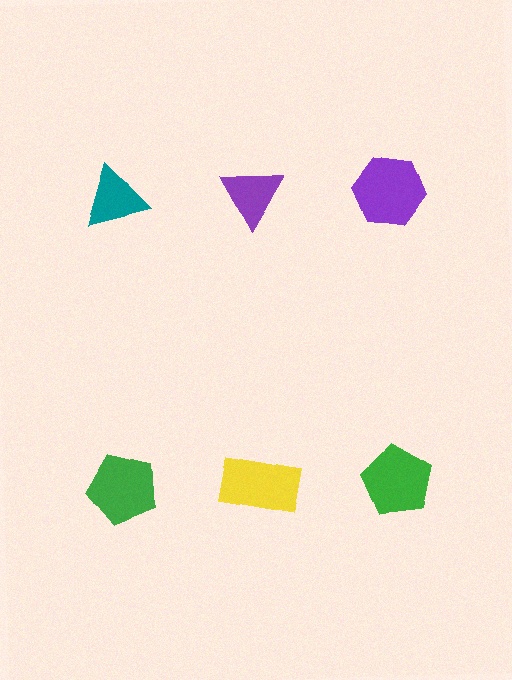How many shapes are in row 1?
3 shapes.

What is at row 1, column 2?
A purple triangle.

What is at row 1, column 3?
A purple hexagon.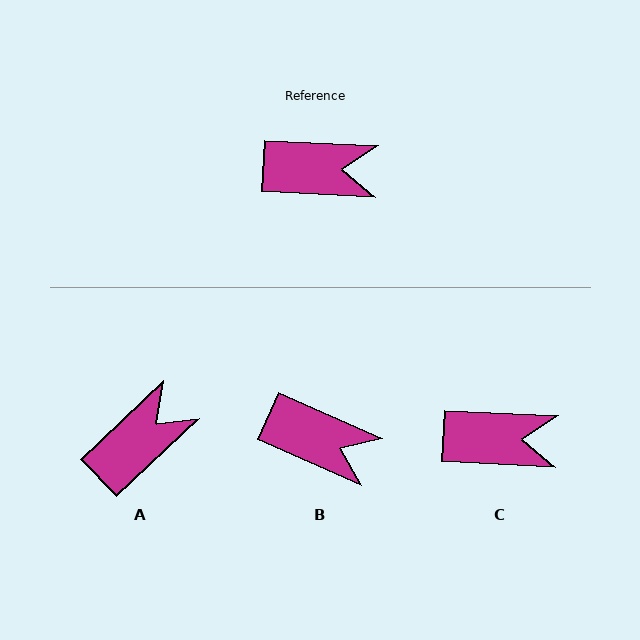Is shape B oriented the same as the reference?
No, it is off by about 21 degrees.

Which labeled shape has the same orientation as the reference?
C.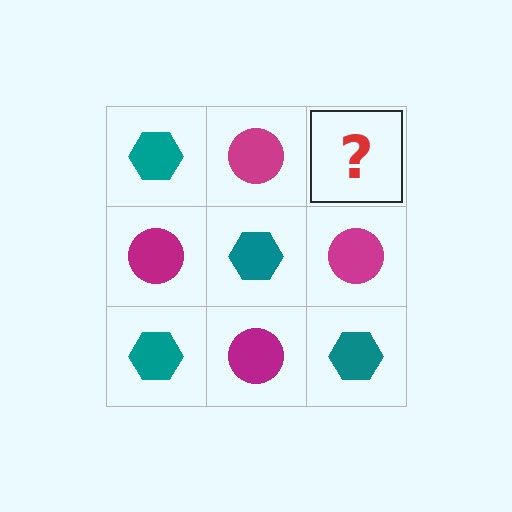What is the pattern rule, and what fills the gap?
The rule is that it alternates teal hexagon and magenta circle in a checkerboard pattern. The gap should be filled with a teal hexagon.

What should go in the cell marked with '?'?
The missing cell should contain a teal hexagon.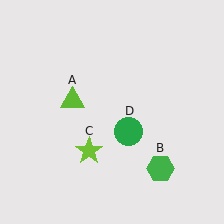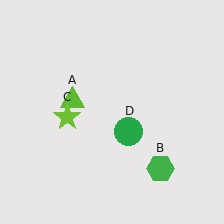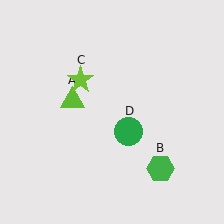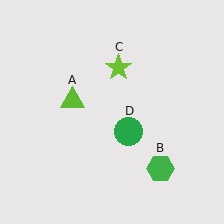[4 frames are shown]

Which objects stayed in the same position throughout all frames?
Lime triangle (object A) and green hexagon (object B) and green circle (object D) remained stationary.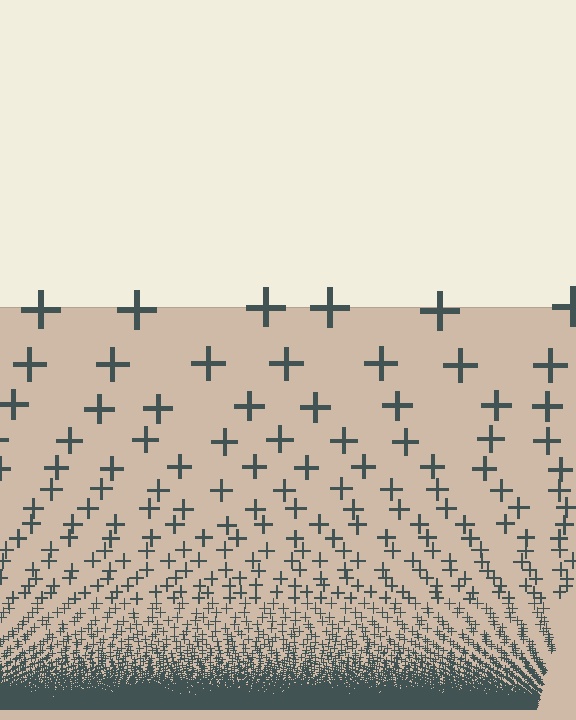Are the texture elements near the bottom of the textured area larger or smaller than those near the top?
Smaller. The gradient is inverted — elements near the bottom are smaller and denser.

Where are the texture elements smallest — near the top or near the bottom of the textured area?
Near the bottom.